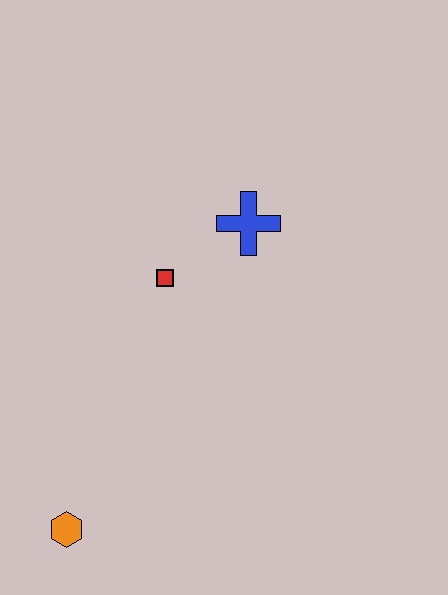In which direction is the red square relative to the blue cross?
The red square is to the left of the blue cross.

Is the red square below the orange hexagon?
No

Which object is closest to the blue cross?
The red square is closest to the blue cross.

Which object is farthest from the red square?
The orange hexagon is farthest from the red square.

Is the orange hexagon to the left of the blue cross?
Yes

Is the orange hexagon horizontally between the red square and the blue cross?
No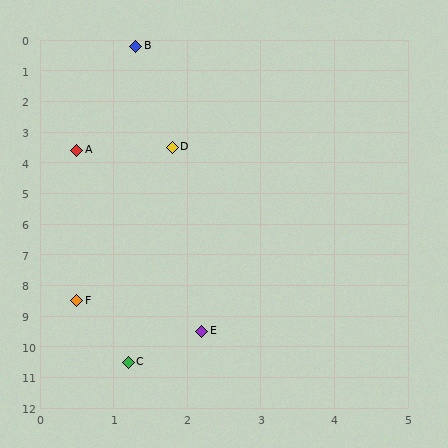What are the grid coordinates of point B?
Point B is at approximately (1.3, 0.2).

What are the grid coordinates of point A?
Point A is at approximately (0.5, 3.6).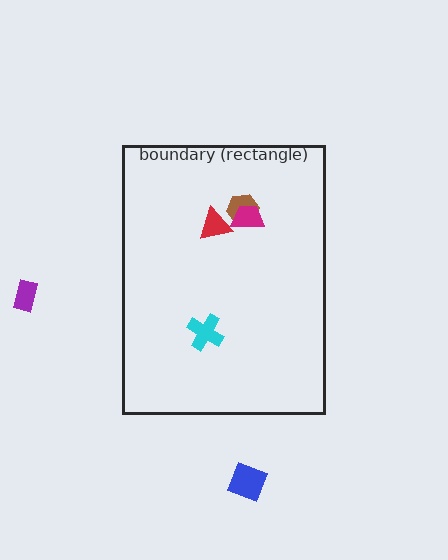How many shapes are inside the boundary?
4 inside, 2 outside.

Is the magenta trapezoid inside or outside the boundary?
Inside.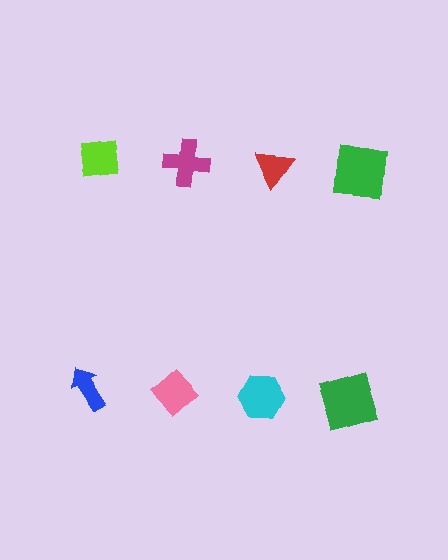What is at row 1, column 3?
A red triangle.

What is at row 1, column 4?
A green square.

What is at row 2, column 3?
A cyan hexagon.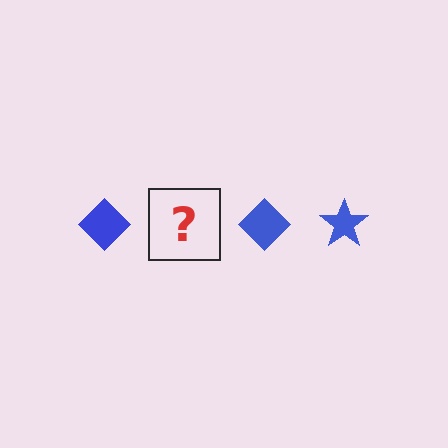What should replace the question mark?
The question mark should be replaced with a blue star.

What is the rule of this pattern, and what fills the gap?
The rule is that the pattern cycles through diamond, star shapes in blue. The gap should be filled with a blue star.